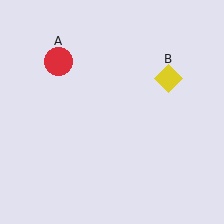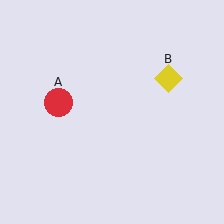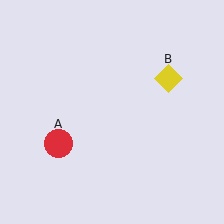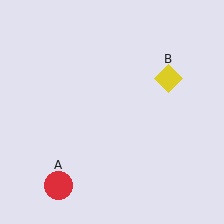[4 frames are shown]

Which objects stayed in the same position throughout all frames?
Yellow diamond (object B) remained stationary.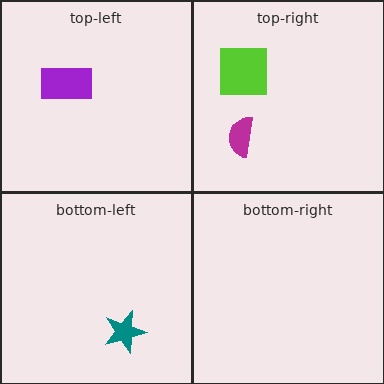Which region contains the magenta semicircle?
The top-right region.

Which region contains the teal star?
The bottom-left region.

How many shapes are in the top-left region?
1.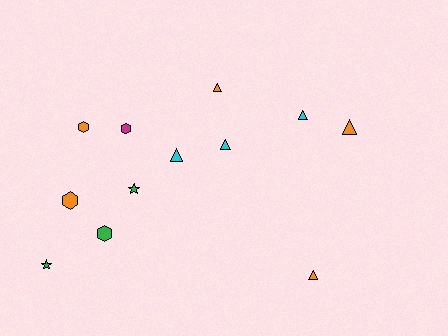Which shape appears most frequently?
Triangle, with 6 objects.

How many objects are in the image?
There are 12 objects.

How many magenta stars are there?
There are no magenta stars.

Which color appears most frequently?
Orange, with 5 objects.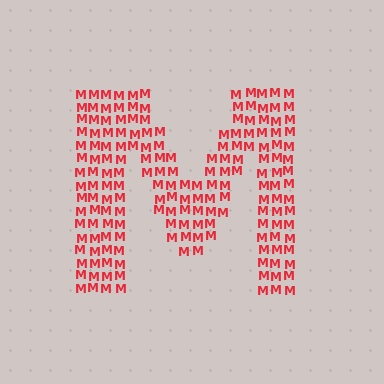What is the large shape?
The large shape is the letter M.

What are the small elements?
The small elements are letter M's.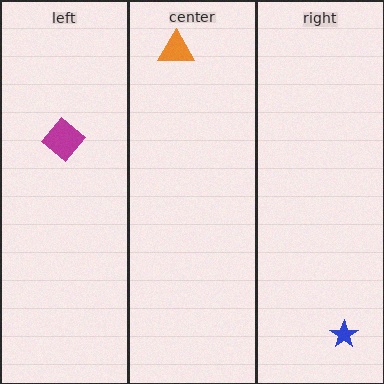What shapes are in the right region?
The blue star.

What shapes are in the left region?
The magenta diamond.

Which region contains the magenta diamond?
The left region.